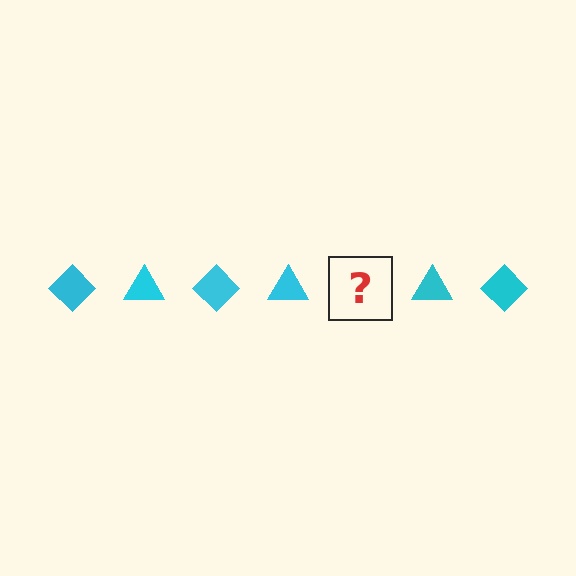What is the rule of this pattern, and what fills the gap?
The rule is that the pattern cycles through diamond, triangle shapes in cyan. The gap should be filled with a cyan diamond.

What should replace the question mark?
The question mark should be replaced with a cyan diamond.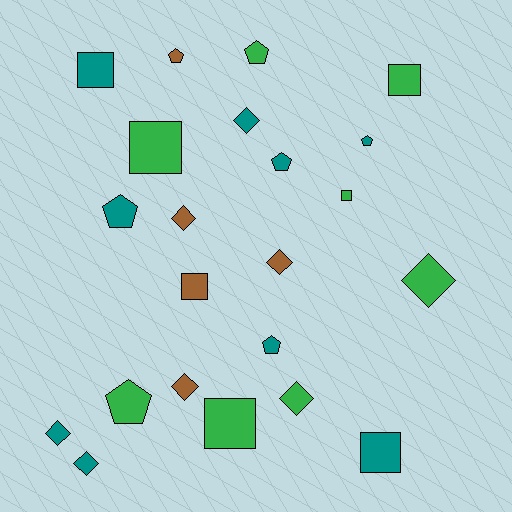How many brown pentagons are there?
There is 1 brown pentagon.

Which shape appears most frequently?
Diamond, with 8 objects.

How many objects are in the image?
There are 22 objects.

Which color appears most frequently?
Teal, with 9 objects.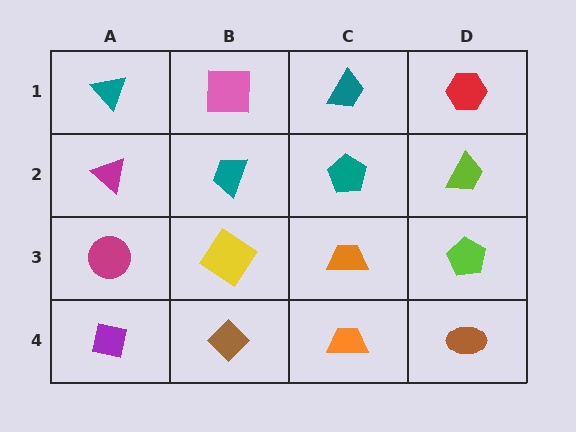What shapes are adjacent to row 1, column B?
A teal trapezoid (row 2, column B), a teal triangle (row 1, column A), a teal trapezoid (row 1, column C).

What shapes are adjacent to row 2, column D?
A red hexagon (row 1, column D), a lime pentagon (row 3, column D), a teal pentagon (row 2, column C).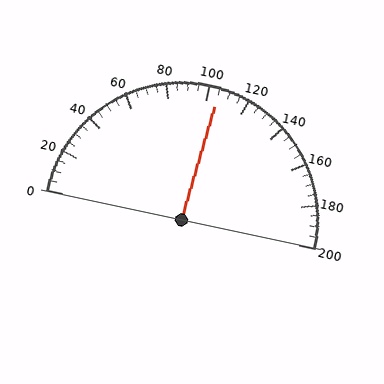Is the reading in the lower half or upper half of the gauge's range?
The reading is in the upper half of the range (0 to 200).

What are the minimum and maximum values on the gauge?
The gauge ranges from 0 to 200.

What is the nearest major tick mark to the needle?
The nearest major tick mark is 100.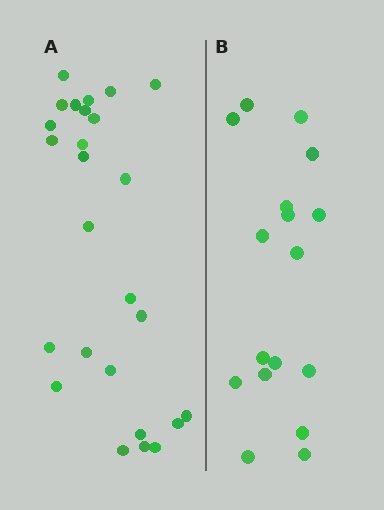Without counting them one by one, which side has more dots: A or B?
Region A (the left region) has more dots.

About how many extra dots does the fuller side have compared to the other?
Region A has roughly 8 or so more dots than region B.